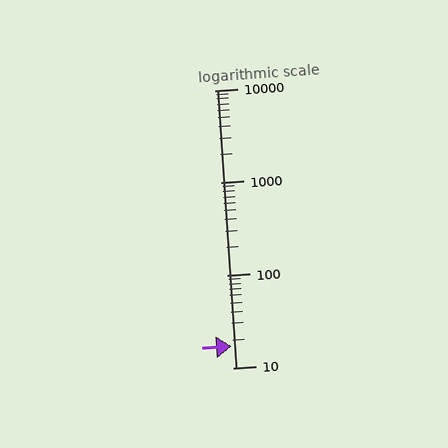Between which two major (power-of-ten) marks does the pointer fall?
The pointer is between 10 and 100.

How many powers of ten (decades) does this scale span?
The scale spans 3 decades, from 10 to 10000.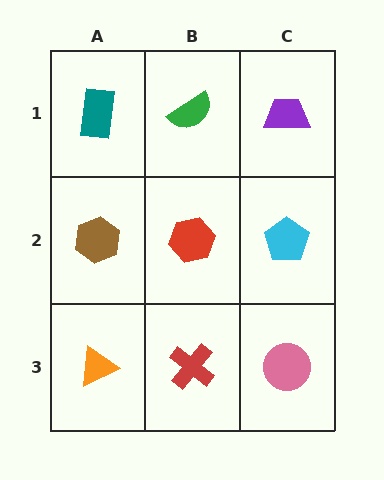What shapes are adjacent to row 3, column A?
A brown hexagon (row 2, column A), a red cross (row 3, column B).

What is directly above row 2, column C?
A purple trapezoid.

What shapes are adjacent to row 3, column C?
A cyan pentagon (row 2, column C), a red cross (row 3, column B).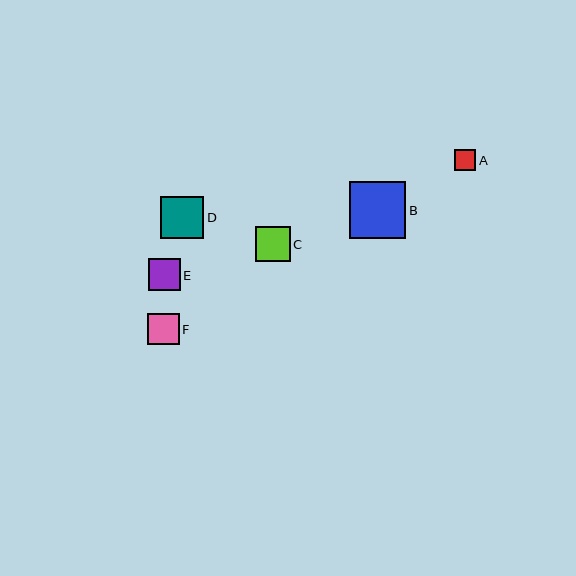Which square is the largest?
Square B is the largest with a size of approximately 56 pixels.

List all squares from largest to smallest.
From largest to smallest: B, D, C, E, F, A.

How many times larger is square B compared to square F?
Square B is approximately 1.8 times the size of square F.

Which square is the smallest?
Square A is the smallest with a size of approximately 21 pixels.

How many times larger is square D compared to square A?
Square D is approximately 2.0 times the size of square A.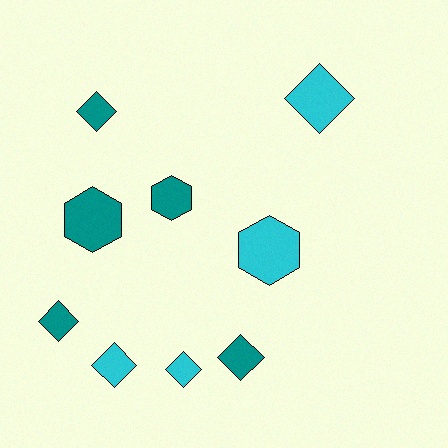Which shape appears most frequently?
Diamond, with 6 objects.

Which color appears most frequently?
Teal, with 5 objects.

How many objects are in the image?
There are 9 objects.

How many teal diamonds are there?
There are 3 teal diamonds.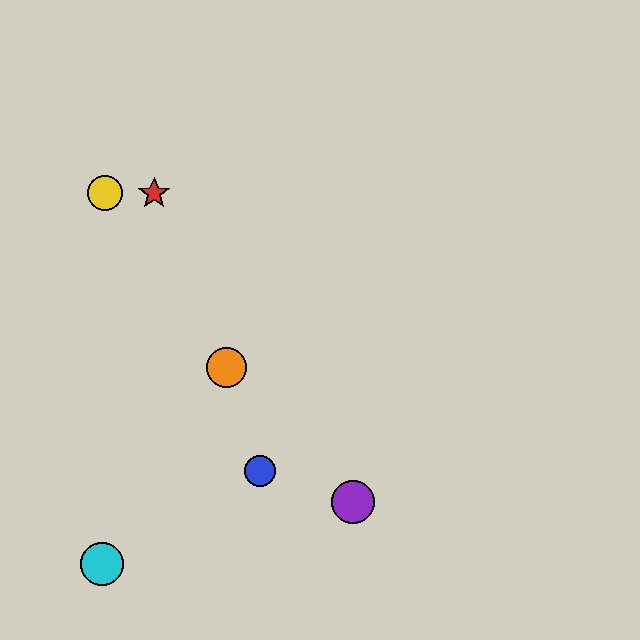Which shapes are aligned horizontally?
The red star, the green star, the yellow circle are aligned horizontally.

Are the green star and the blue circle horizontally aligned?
No, the green star is at y≈193 and the blue circle is at y≈471.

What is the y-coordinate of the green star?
The green star is at y≈193.